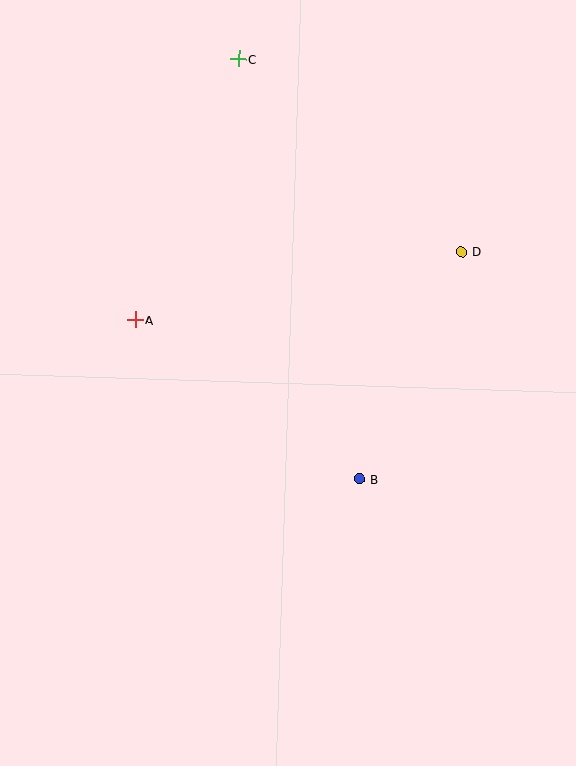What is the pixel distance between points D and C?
The distance between D and C is 295 pixels.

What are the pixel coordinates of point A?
Point A is at (135, 320).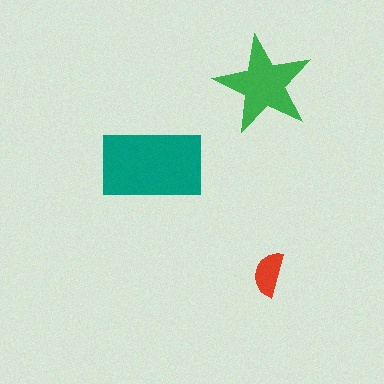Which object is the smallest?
The red semicircle.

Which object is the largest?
The teal rectangle.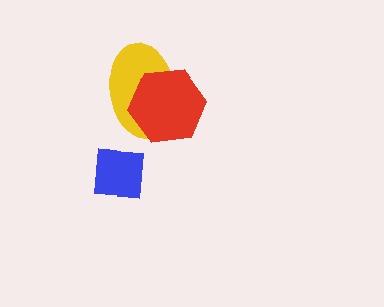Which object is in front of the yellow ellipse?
The red hexagon is in front of the yellow ellipse.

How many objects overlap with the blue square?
0 objects overlap with the blue square.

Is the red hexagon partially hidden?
No, no other shape covers it.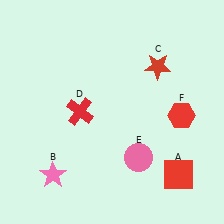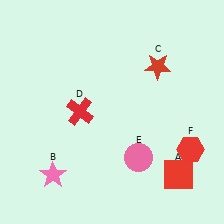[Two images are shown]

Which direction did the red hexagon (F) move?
The red hexagon (F) moved down.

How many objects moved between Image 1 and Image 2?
1 object moved between the two images.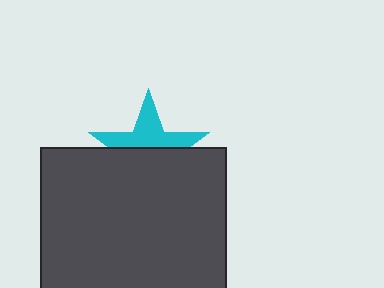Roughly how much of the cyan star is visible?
About half of it is visible (roughly 47%).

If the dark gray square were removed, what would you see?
You would see the complete cyan star.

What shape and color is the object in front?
The object in front is a dark gray square.